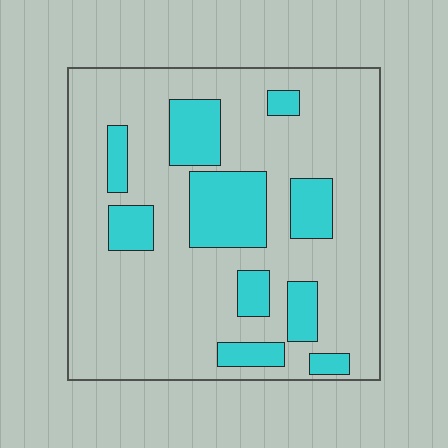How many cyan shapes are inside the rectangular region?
10.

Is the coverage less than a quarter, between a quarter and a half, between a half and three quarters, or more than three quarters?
Less than a quarter.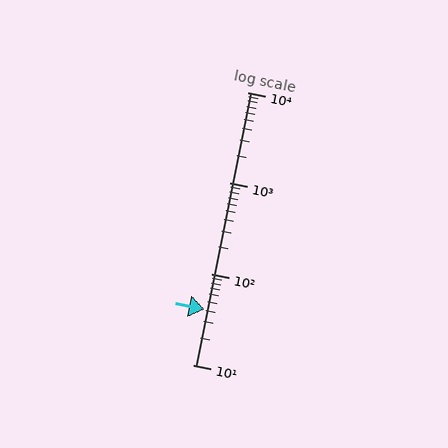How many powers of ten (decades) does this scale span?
The scale spans 3 decades, from 10 to 10000.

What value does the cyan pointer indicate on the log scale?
The pointer indicates approximately 41.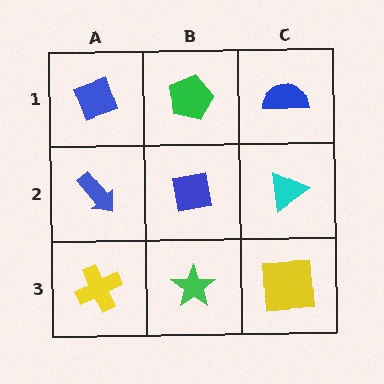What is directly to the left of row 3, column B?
A yellow cross.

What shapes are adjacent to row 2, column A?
A blue diamond (row 1, column A), a yellow cross (row 3, column A), a blue square (row 2, column B).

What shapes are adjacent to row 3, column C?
A cyan triangle (row 2, column C), a green star (row 3, column B).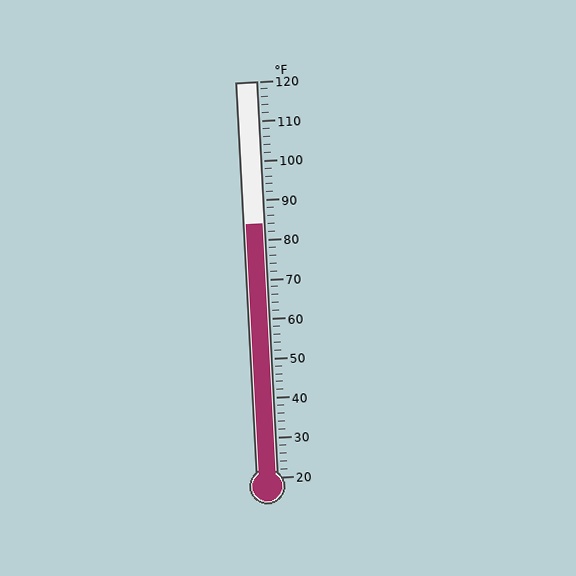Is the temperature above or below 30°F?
The temperature is above 30°F.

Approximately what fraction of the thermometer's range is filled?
The thermometer is filled to approximately 65% of its range.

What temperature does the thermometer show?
The thermometer shows approximately 84°F.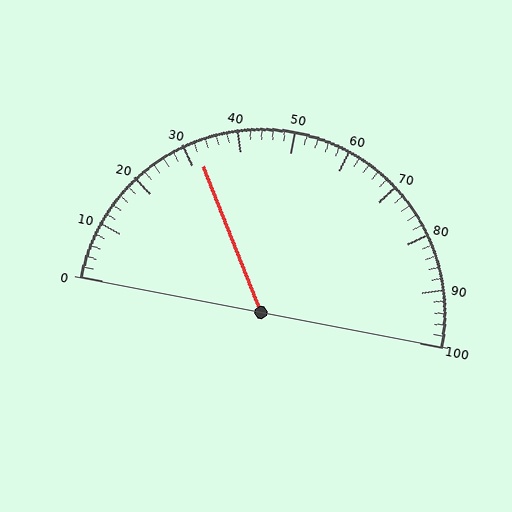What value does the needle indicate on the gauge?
The needle indicates approximately 32.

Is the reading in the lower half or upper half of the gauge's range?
The reading is in the lower half of the range (0 to 100).